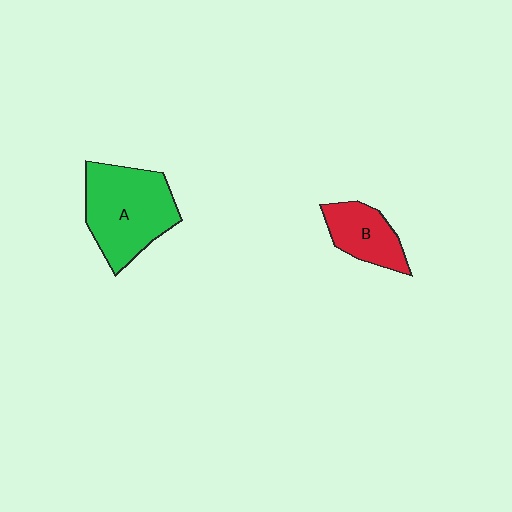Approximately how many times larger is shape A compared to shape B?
Approximately 1.9 times.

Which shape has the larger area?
Shape A (green).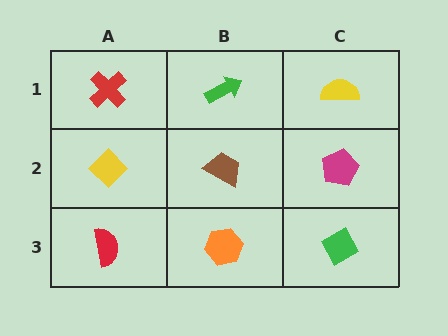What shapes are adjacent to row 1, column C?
A magenta pentagon (row 2, column C), a green arrow (row 1, column B).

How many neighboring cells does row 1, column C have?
2.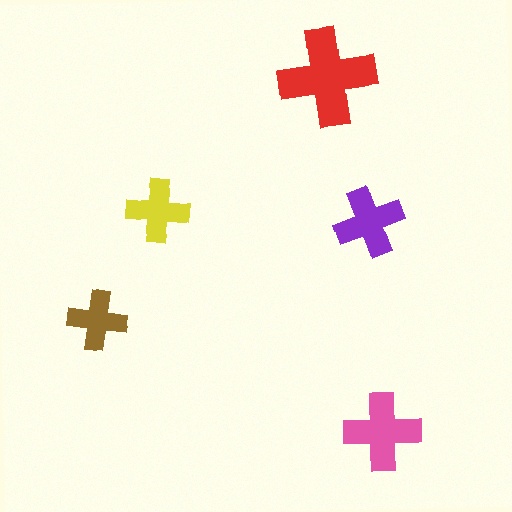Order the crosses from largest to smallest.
the red one, the pink one, the purple one, the yellow one, the brown one.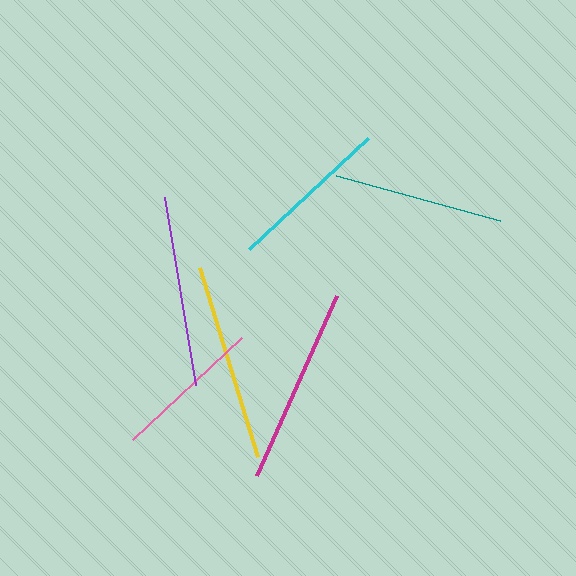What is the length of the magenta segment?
The magenta segment is approximately 197 pixels long.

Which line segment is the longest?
The yellow line is the longest at approximately 198 pixels.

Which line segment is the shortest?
The pink line is the shortest at approximately 150 pixels.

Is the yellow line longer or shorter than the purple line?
The yellow line is longer than the purple line.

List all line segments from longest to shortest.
From longest to shortest: yellow, magenta, purple, teal, cyan, pink.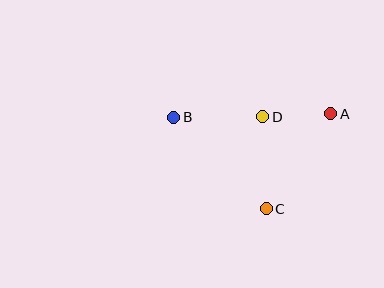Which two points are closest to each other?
Points A and D are closest to each other.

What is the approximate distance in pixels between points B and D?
The distance between B and D is approximately 89 pixels.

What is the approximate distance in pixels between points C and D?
The distance between C and D is approximately 92 pixels.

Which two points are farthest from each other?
Points A and B are farthest from each other.